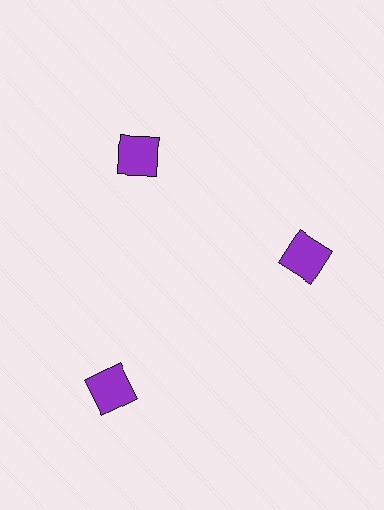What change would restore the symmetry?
The symmetry would be restored by moving it inward, back onto the ring so that all 3 squares sit at equal angles and equal distance from the center.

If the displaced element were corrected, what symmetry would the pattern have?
It would have 3-fold rotational symmetry — the pattern would map onto itself every 120 degrees.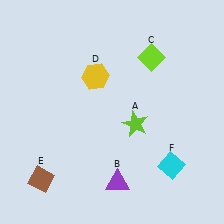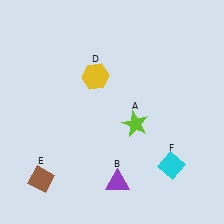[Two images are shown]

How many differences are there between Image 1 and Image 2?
There is 1 difference between the two images.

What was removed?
The lime diamond (C) was removed in Image 2.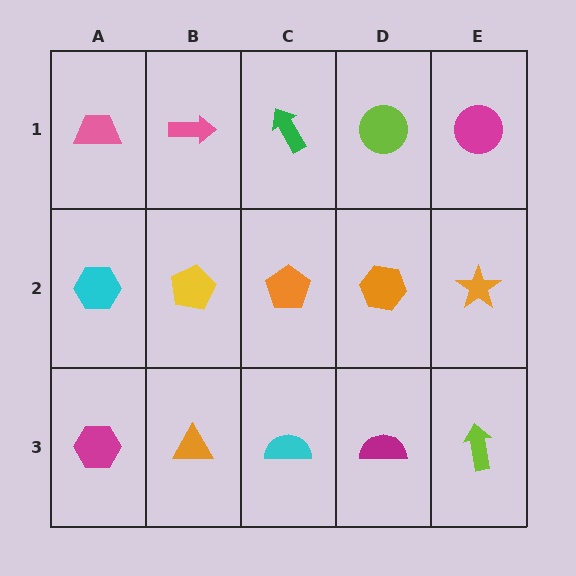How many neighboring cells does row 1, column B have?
3.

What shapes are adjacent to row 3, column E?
An orange star (row 2, column E), a magenta semicircle (row 3, column D).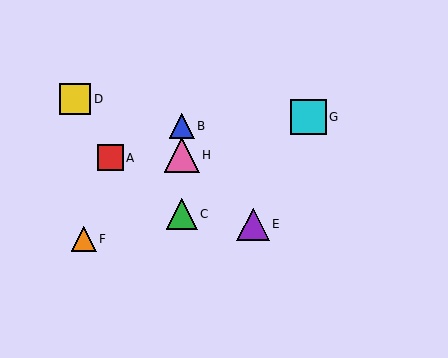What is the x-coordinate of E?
Object E is at x≈253.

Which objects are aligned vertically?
Objects B, C, H are aligned vertically.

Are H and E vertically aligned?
No, H is at x≈182 and E is at x≈253.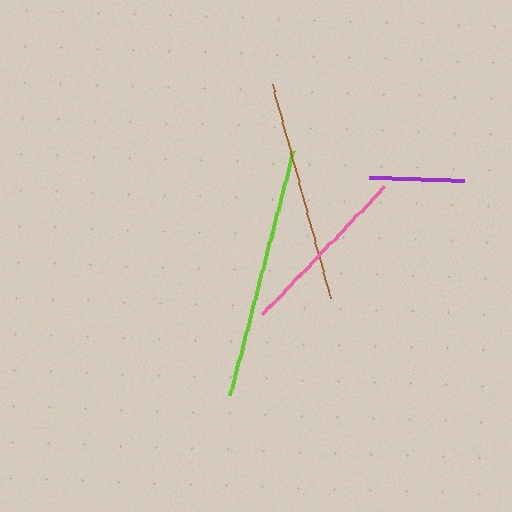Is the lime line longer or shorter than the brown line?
The lime line is longer than the brown line.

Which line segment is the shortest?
The purple line is the shortest at approximately 95 pixels.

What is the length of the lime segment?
The lime segment is approximately 251 pixels long.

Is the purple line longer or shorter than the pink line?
The pink line is longer than the purple line.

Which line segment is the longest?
The lime line is the longest at approximately 251 pixels.